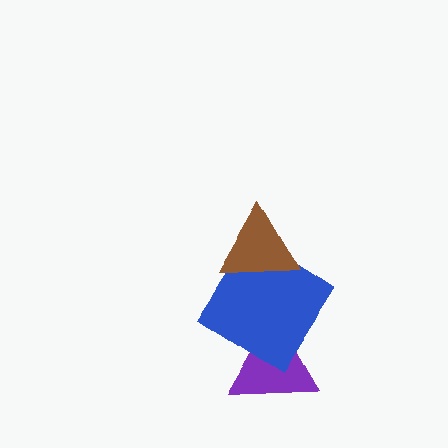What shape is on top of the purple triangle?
The blue diamond is on top of the purple triangle.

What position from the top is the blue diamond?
The blue diamond is 2nd from the top.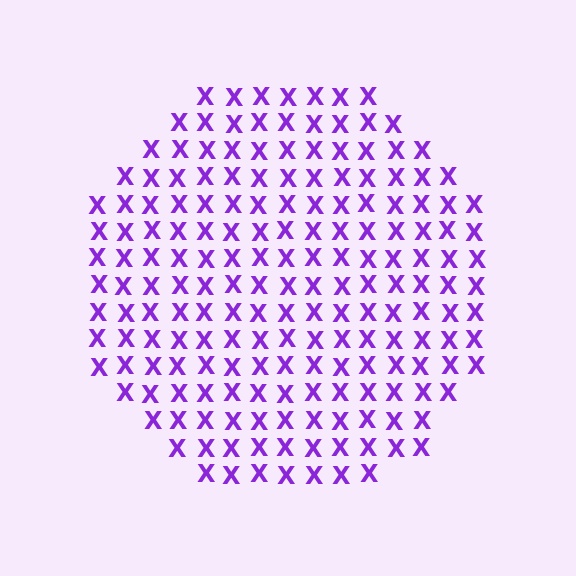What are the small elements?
The small elements are letter X's.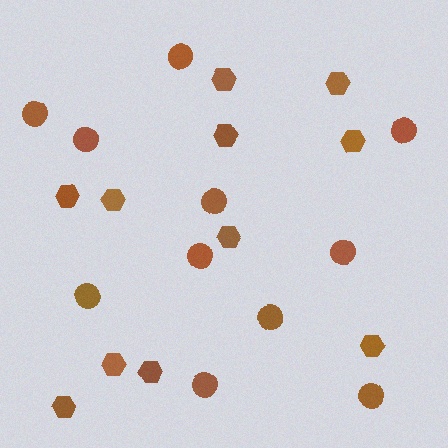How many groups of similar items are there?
There are 2 groups: one group of circles (11) and one group of hexagons (11).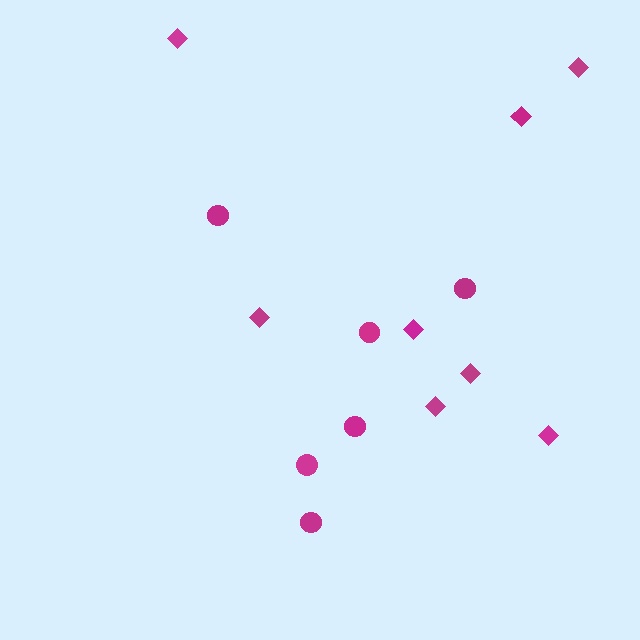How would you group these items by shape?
There are 2 groups: one group of circles (6) and one group of diamonds (8).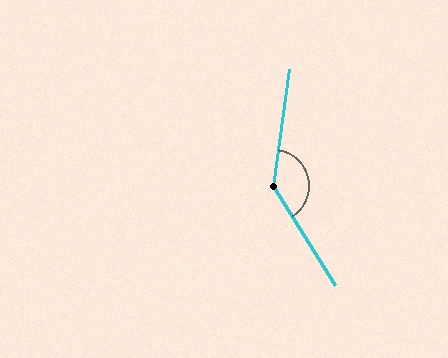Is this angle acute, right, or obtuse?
It is obtuse.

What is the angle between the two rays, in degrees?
Approximately 140 degrees.